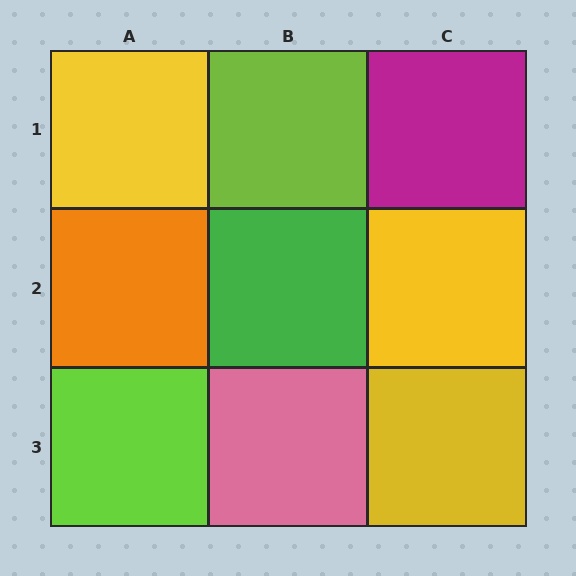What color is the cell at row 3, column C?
Yellow.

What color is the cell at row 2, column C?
Yellow.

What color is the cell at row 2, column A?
Orange.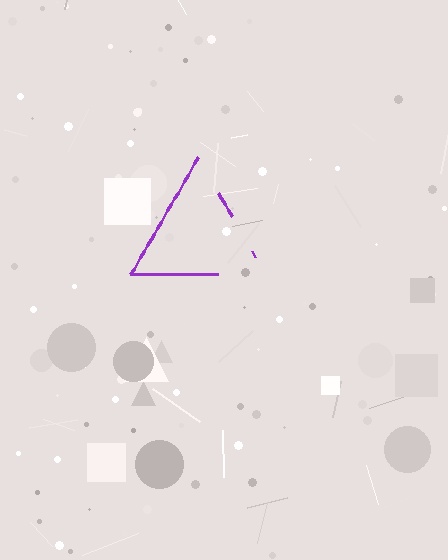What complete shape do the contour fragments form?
The contour fragments form a triangle.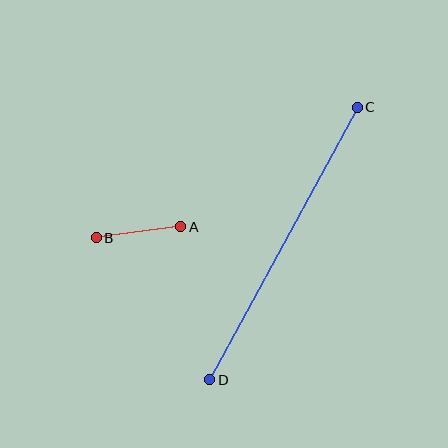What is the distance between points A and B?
The distance is approximately 85 pixels.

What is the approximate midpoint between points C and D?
The midpoint is at approximately (283, 244) pixels.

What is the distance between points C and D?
The distance is approximately 310 pixels.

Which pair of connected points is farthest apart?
Points C and D are farthest apart.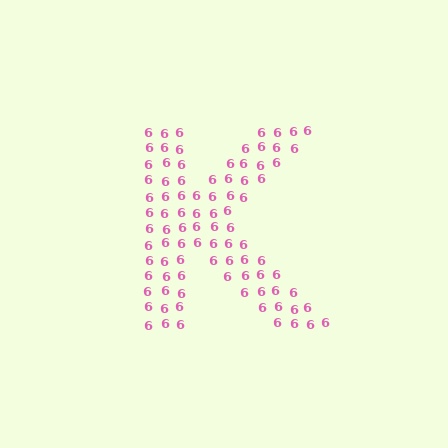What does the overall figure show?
The overall figure shows the letter K.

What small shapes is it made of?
It is made of small digit 6's.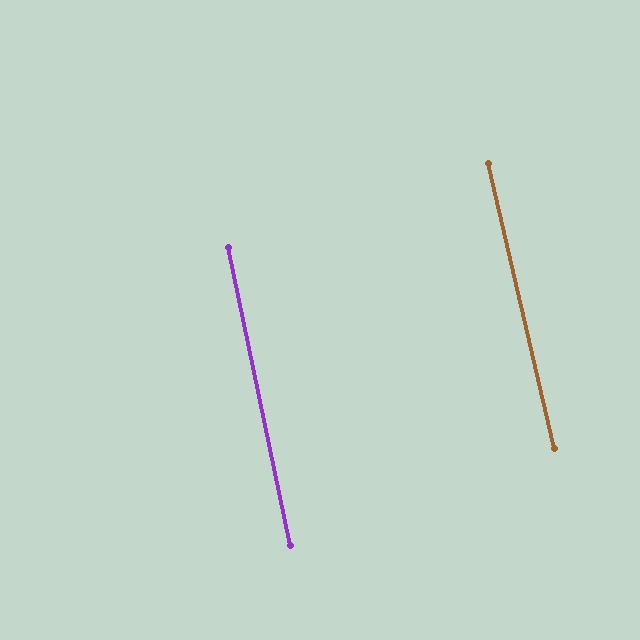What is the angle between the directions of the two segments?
Approximately 1 degree.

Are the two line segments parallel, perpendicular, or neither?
Parallel — their directions differ by only 1.2°.